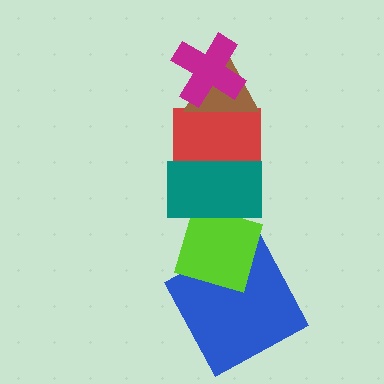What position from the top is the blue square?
The blue square is 6th from the top.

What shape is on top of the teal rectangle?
The red rectangle is on top of the teal rectangle.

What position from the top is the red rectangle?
The red rectangle is 3rd from the top.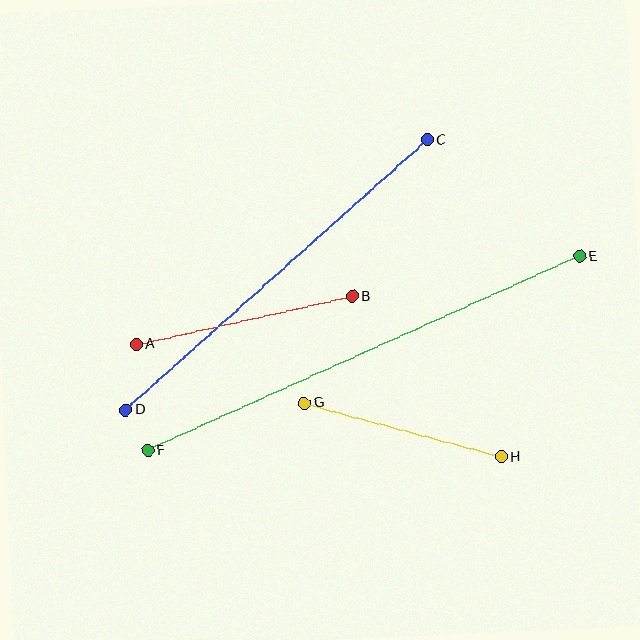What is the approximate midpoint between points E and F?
The midpoint is at approximately (364, 354) pixels.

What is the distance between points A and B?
The distance is approximately 221 pixels.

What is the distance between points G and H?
The distance is approximately 204 pixels.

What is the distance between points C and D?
The distance is approximately 405 pixels.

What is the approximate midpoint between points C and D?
The midpoint is at approximately (276, 275) pixels.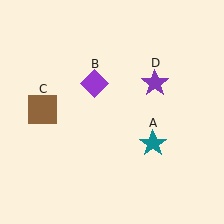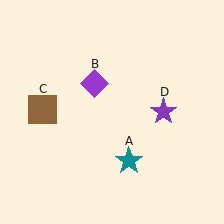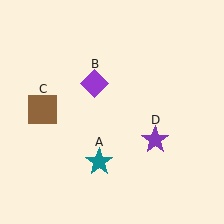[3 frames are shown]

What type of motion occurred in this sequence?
The teal star (object A), purple star (object D) rotated clockwise around the center of the scene.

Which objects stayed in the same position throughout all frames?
Purple diamond (object B) and brown square (object C) remained stationary.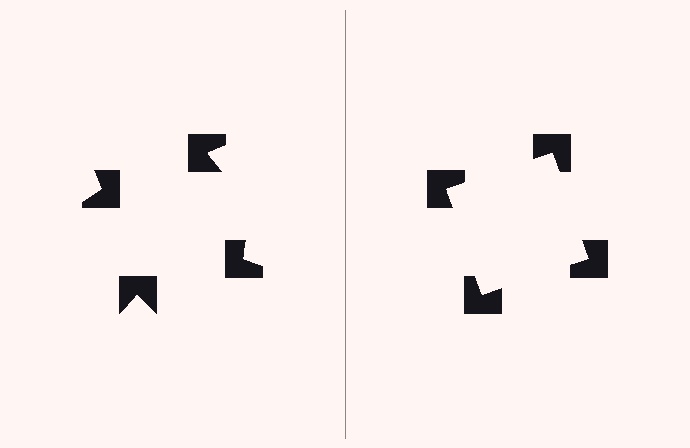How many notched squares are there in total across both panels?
8 — 4 on each side.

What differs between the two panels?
The notched squares are positioned identically on both sides; only the wedge orientations differ. On the right they align to a square; on the left they are misaligned.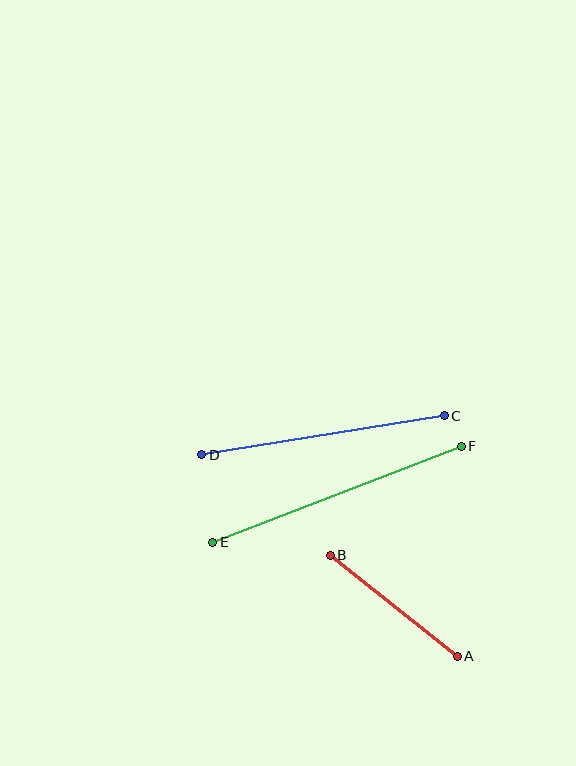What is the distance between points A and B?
The distance is approximately 162 pixels.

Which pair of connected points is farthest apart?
Points E and F are farthest apart.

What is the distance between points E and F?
The distance is approximately 266 pixels.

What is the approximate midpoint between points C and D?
The midpoint is at approximately (323, 435) pixels.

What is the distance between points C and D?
The distance is approximately 246 pixels.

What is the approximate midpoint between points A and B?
The midpoint is at approximately (394, 606) pixels.